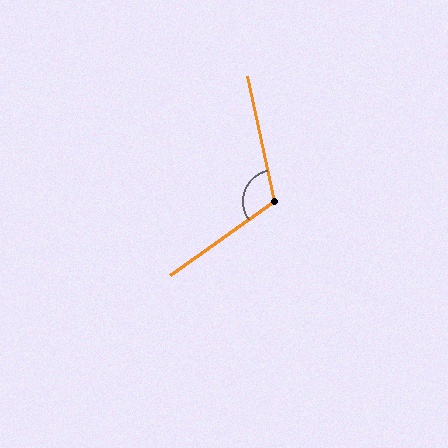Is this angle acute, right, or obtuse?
It is obtuse.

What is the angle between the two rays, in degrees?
Approximately 113 degrees.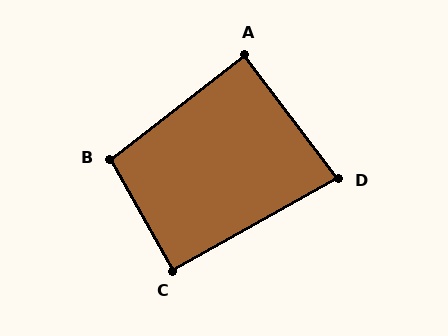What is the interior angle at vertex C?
Approximately 90 degrees (approximately right).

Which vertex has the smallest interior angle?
D, at approximately 82 degrees.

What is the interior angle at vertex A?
Approximately 90 degrees (approximately right).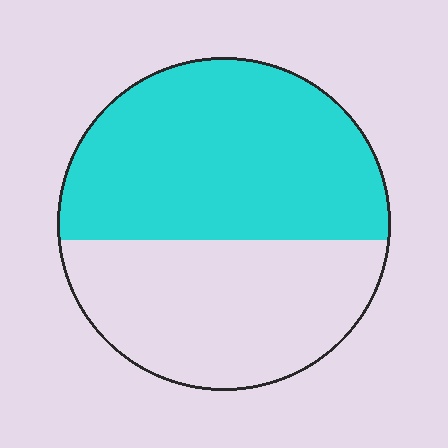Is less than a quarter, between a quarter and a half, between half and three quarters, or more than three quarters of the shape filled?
Between half and three quarters.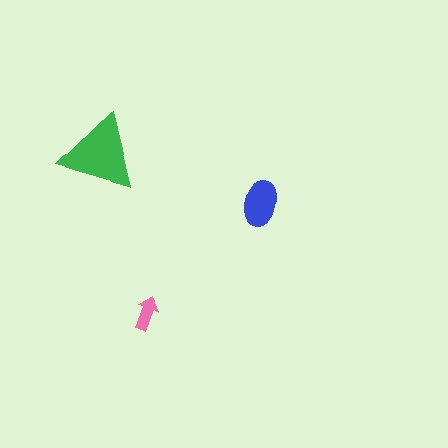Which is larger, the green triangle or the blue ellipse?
The green triangle.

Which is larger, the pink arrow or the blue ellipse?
The blue ellipse.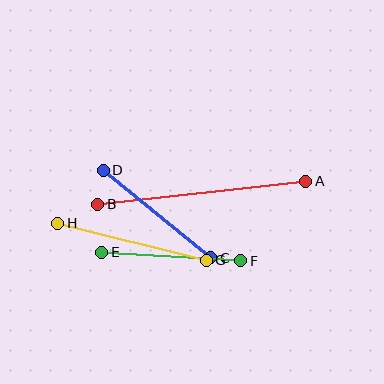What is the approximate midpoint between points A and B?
The midpoint is at approximately (202, 193) pixels.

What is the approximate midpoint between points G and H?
The midpoint is at approximately (132, 242) pixels.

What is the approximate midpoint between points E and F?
The midpoint is at approximately (171, 257) pixels.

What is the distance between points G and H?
The distance is approximately 153 pixels.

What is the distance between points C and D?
The distance is approximately 139 pixels.